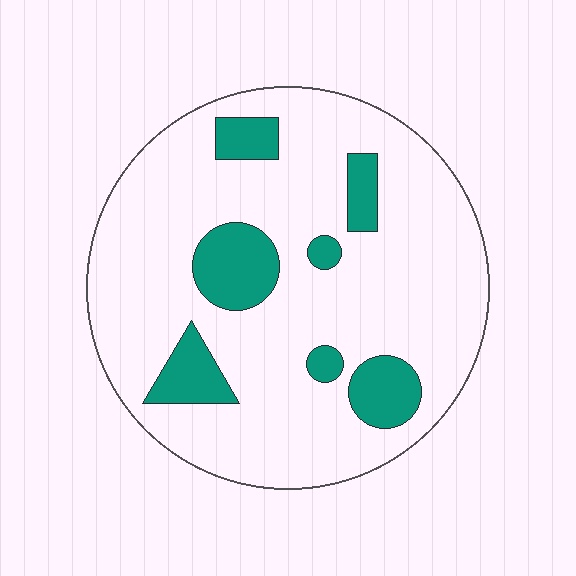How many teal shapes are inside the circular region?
7.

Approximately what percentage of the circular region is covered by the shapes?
Approximately 15%.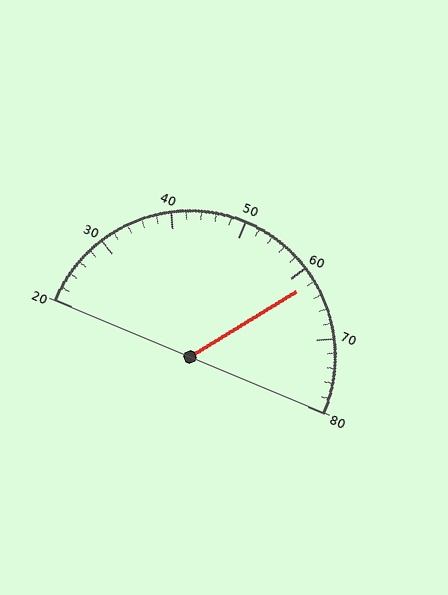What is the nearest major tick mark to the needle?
The nearest major tick mark is 60.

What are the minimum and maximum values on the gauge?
The gauge ranges from 20 to 80.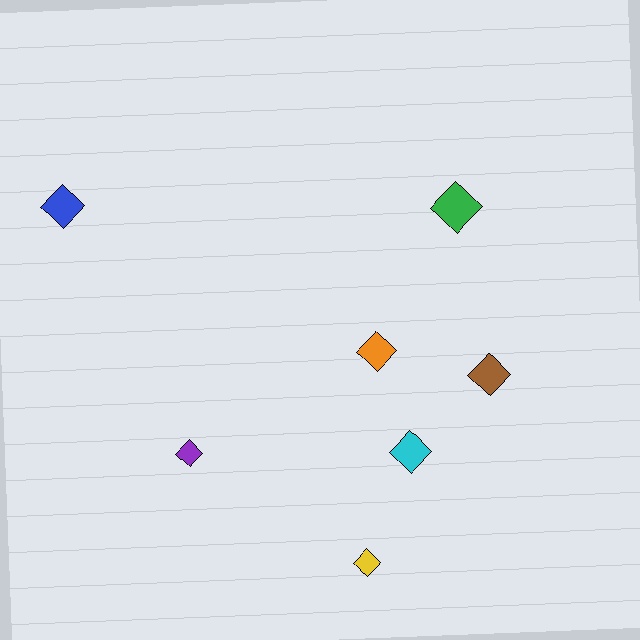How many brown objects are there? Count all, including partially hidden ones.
There is 1 brown object.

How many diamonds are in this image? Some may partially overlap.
There are 7 diamonds.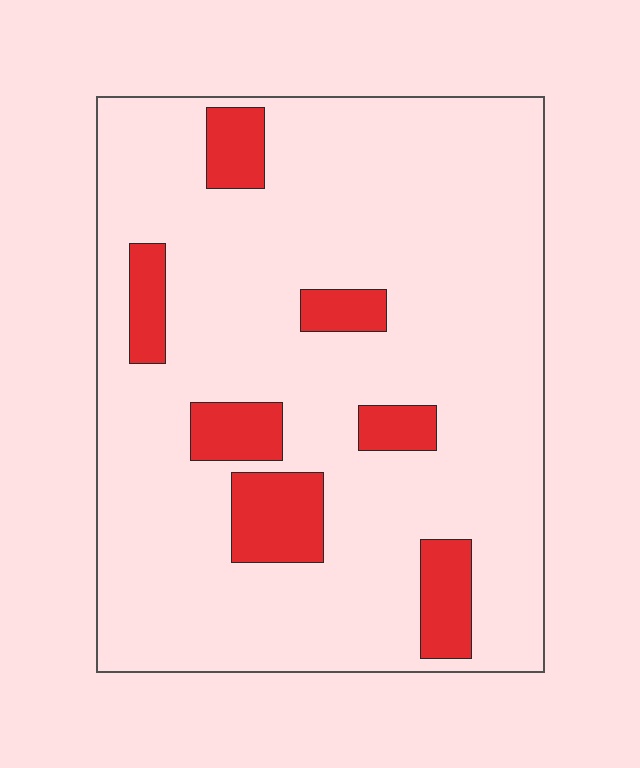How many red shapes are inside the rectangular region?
7.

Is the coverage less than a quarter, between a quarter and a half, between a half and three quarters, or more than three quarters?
Less than a quarter.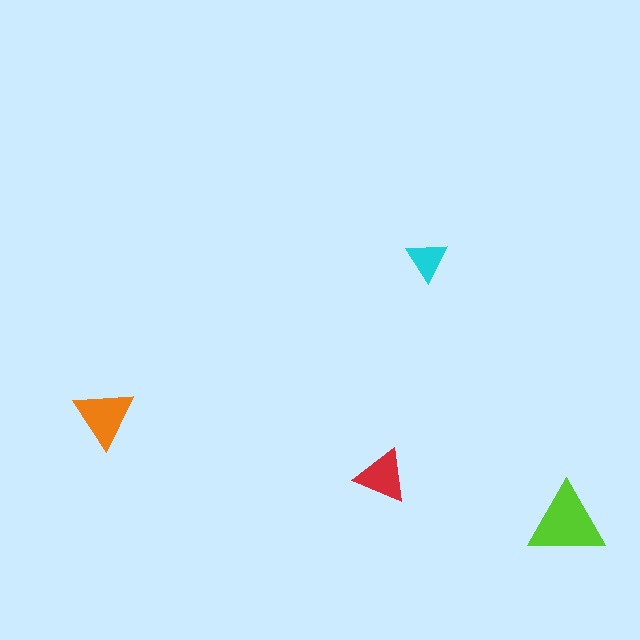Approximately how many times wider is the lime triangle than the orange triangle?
About 1.5 times wider.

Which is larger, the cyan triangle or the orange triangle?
The orange one.